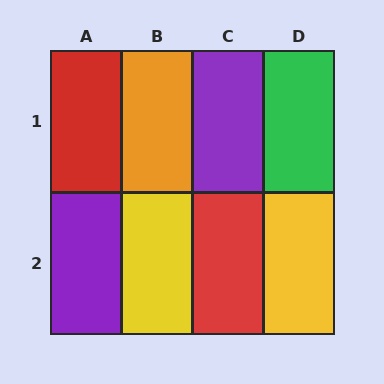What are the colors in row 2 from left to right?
Purple, yellow, red, yellow.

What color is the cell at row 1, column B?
Orange.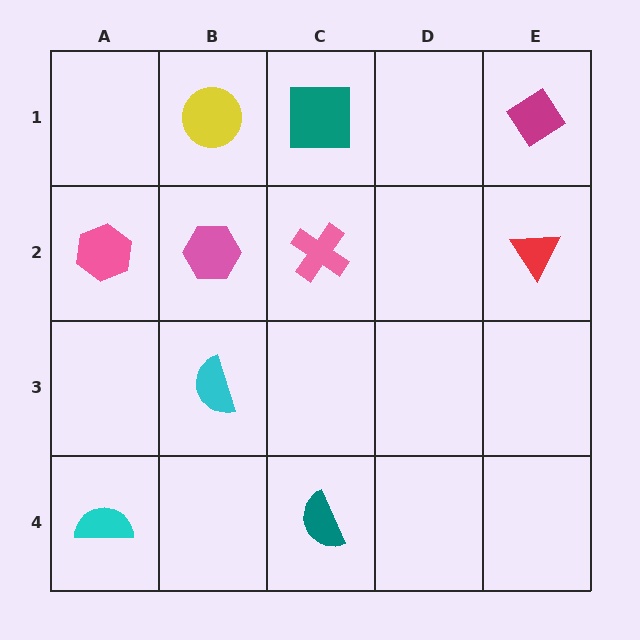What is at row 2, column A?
A pink hexagon.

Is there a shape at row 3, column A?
No, that cell is empty.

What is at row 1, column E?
A magenta diamond.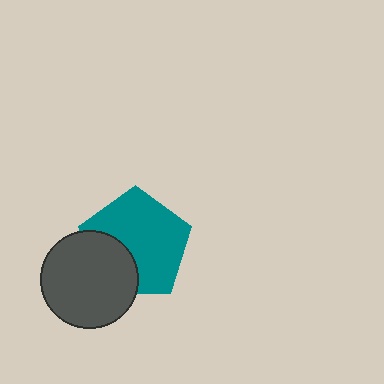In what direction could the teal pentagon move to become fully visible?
The teal pentagon could move toward the upper-right. That would shift it out from behind the dark gray circle entirely.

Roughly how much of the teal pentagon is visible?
Most of it is visible (roughly 70%).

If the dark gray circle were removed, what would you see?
You would see the complete teal pentagon.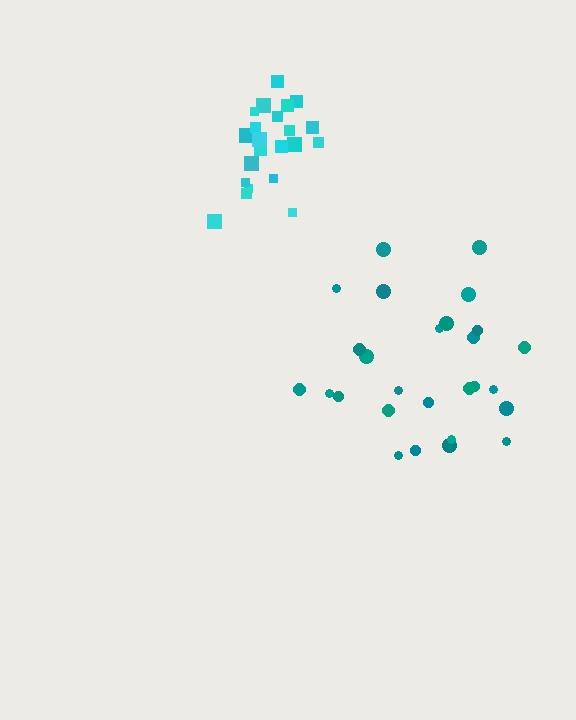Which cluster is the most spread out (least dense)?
Teal.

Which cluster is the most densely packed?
Cyan.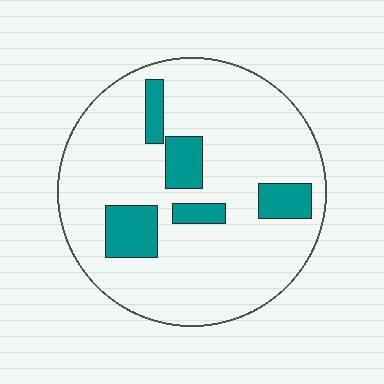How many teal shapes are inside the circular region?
5.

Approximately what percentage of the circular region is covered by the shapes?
Approximately 15%.